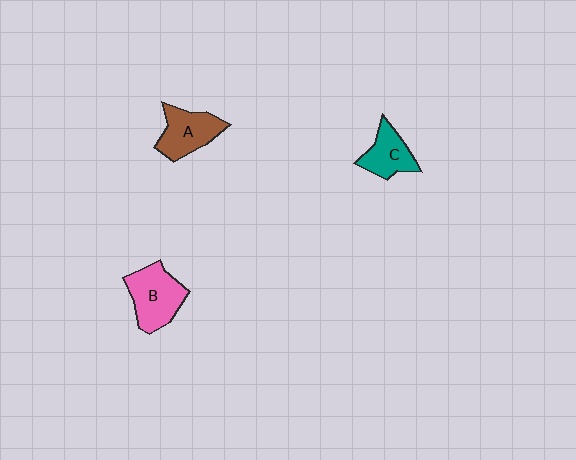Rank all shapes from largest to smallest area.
From largest to smallest: B (pink), A (brown), C (teal).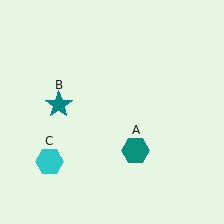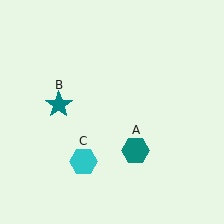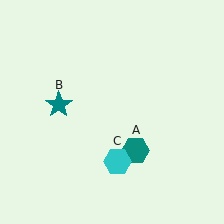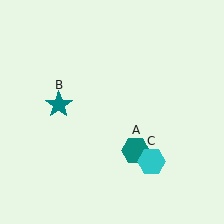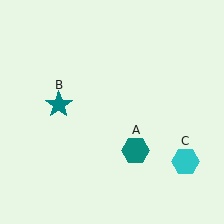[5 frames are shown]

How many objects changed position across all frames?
1 object changed position: cyan hexagon (object C).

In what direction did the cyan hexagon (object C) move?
The cyan hexagon (object C) moved right.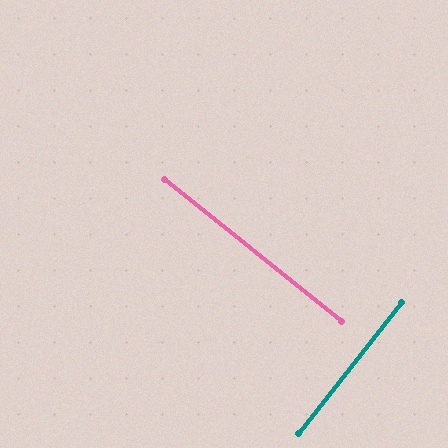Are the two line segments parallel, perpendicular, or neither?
Perpendicular — they meet at approximately 89°.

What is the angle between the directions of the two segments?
Approximately 89 degrees.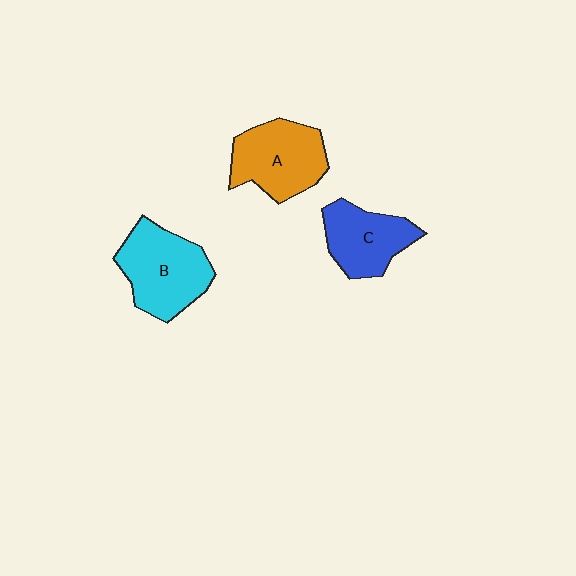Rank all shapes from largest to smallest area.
From largest to smallest: B (cyan), A (orange), C (blue).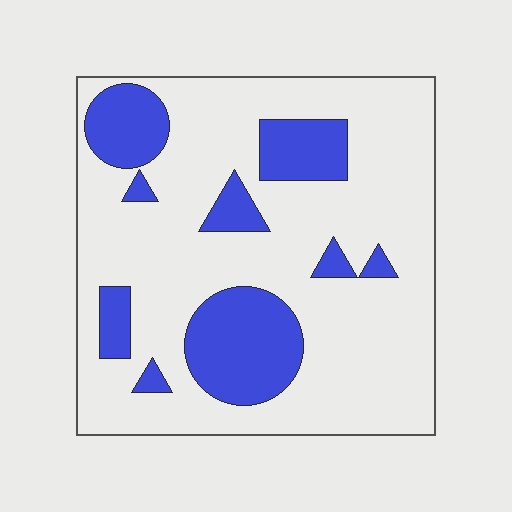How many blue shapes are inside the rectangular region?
9.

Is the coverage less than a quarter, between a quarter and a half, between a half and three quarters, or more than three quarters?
Less than a quarter.